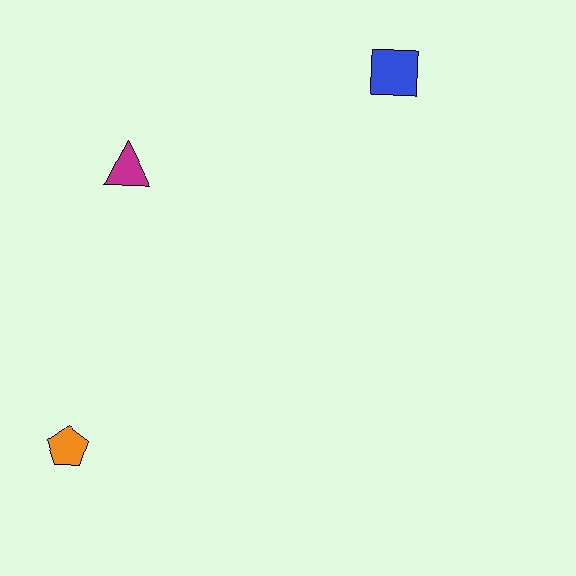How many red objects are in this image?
There are no red objects.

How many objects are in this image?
There are 3 objects.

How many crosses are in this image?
There are no crosses.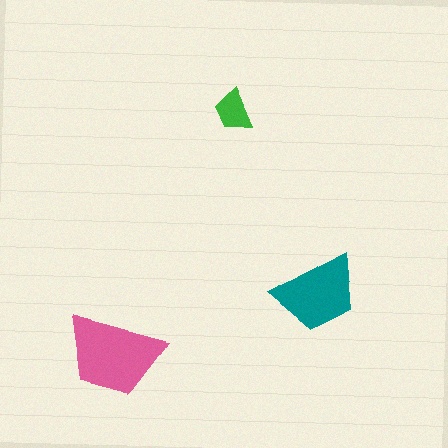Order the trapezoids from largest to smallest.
the pink one, the teal one, the green one.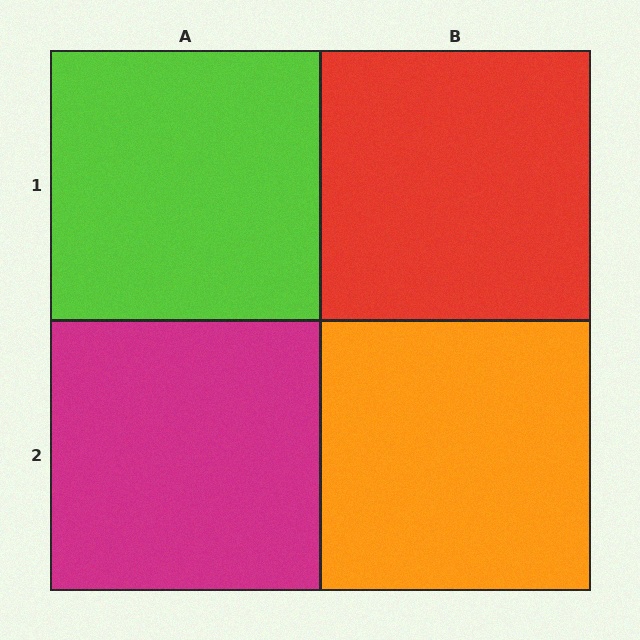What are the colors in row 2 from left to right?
Magenta, orange.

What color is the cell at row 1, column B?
Red.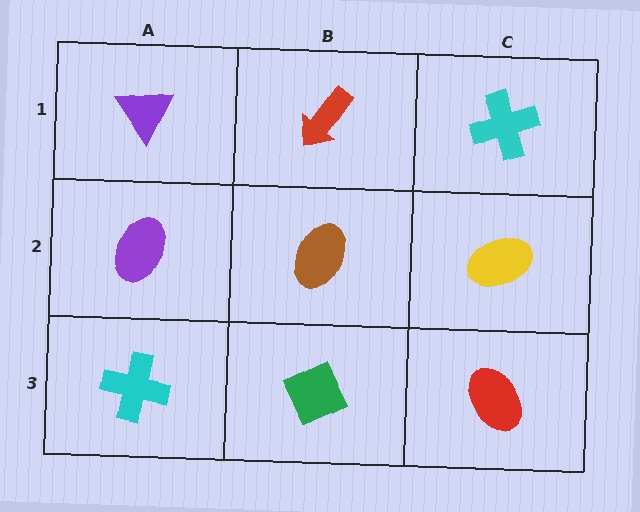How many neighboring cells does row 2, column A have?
3.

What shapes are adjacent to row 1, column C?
A yellow ellipse (row 2, column C), a red arrow (row 1, column B).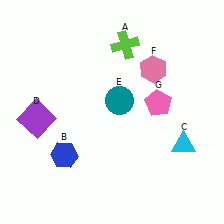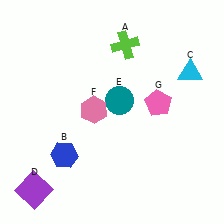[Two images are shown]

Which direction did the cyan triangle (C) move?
The cyan triangle (C) moved up.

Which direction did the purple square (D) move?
The purple square (D) moved down.